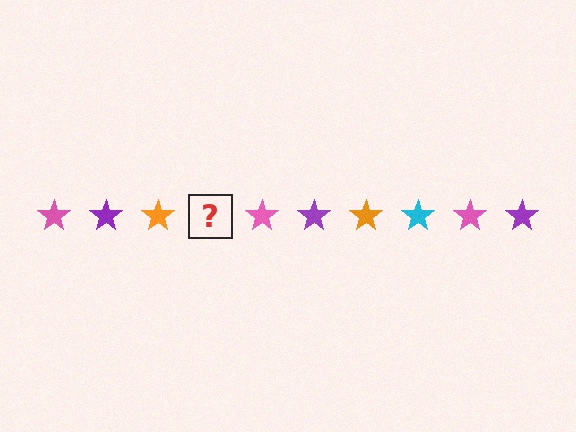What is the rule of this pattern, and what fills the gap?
The rule is that the pattern cycles through pink, purple, orange, cyan stars. The gap should be filled with a cyan star.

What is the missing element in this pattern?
The missing element is a cyan star.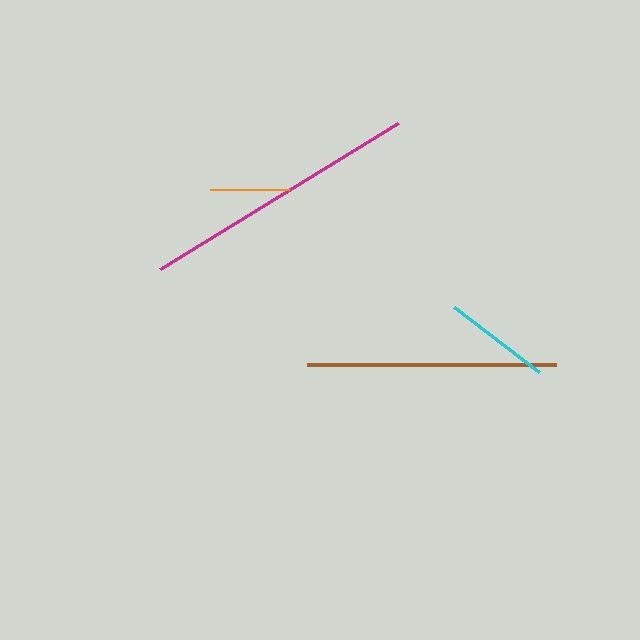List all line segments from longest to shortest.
From longest to shortest: magenta, brown, cyan, orange.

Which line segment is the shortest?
The orange line is the shortest at approximately 78 pixels.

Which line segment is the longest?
The magenta line is the longest at approximately 279 pixels.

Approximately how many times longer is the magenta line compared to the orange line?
The magenta line is approximately 3.6 times the length of the orange line.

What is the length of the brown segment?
The brown segment is approximately 249 pixels long.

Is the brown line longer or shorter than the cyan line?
The brown line is longer than the cyan line.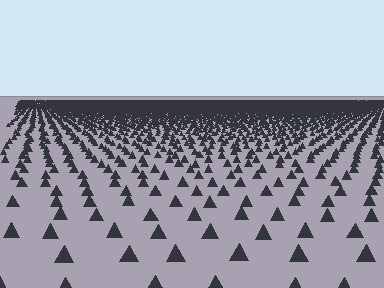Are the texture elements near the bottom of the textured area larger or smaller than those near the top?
Larger. Near the bottom, elements are closer to the viewer and appear at a bigger on-screen size.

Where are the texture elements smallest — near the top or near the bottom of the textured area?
Near the top.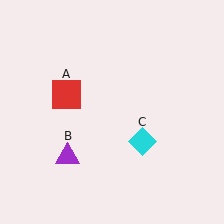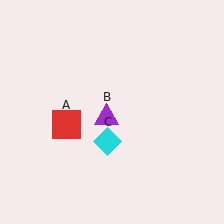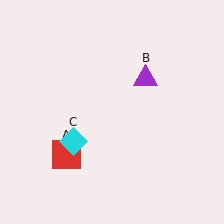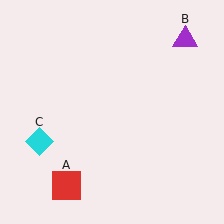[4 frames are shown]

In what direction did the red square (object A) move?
The red square (object A) moved down.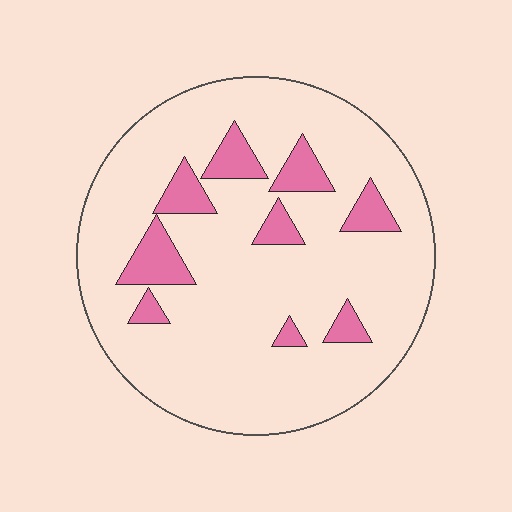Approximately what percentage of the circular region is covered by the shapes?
Approximately 15%.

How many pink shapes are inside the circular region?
9.